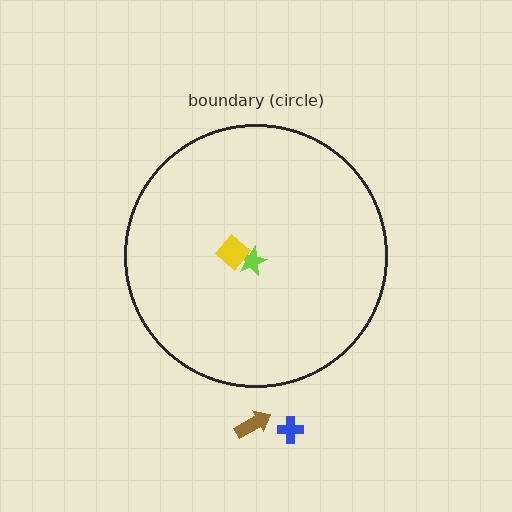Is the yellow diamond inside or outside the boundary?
Inside.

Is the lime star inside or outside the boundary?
Inside.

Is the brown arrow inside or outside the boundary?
Outside.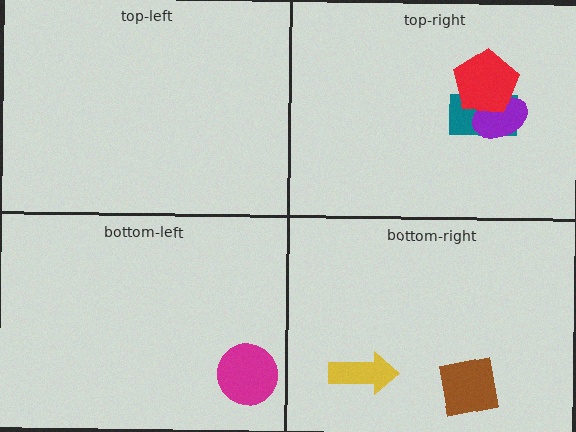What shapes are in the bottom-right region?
The brown square, the yellow arrow.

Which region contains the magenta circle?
The bottom-left region.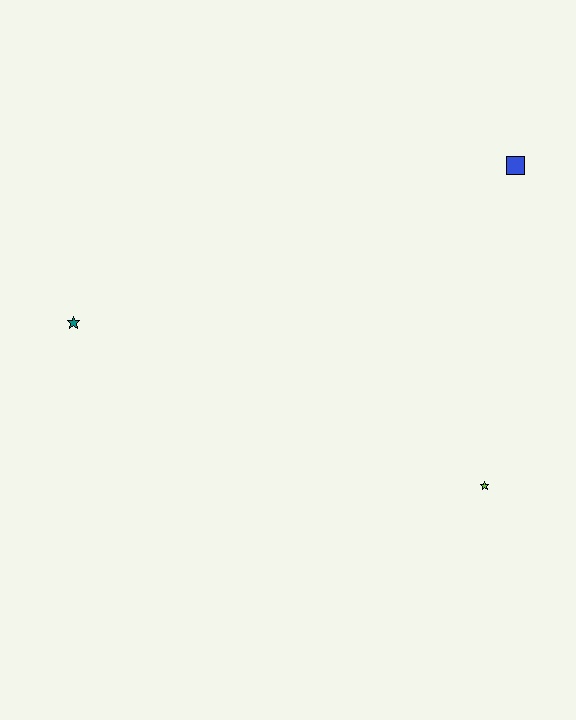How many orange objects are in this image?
There are no orange objects.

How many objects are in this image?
There are 3 objects.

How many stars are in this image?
There are 2 stars.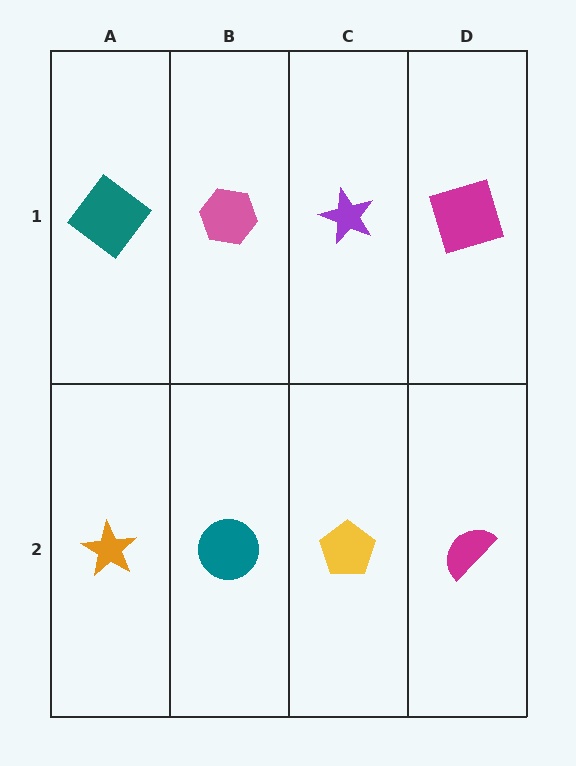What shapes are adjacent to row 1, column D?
A magenta semicircle (row 2, column D), a purple star (row 1, column C).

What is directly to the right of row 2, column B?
A yellow pentagon.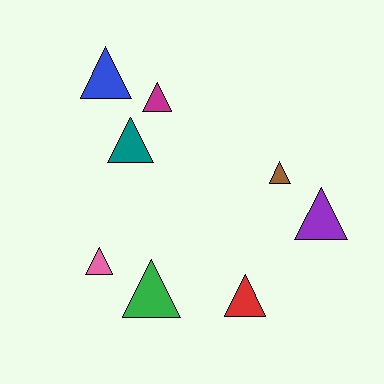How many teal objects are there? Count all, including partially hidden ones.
There is 1 teal object.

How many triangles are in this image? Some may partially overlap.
There are 8 triangles.